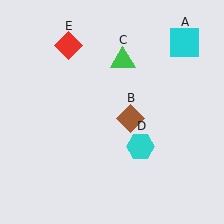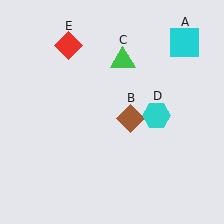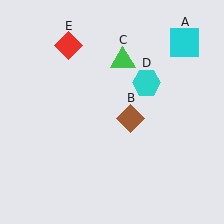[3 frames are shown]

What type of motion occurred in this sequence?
The cyan hexagon (object D) rotated counterclockwise around the center of the scene.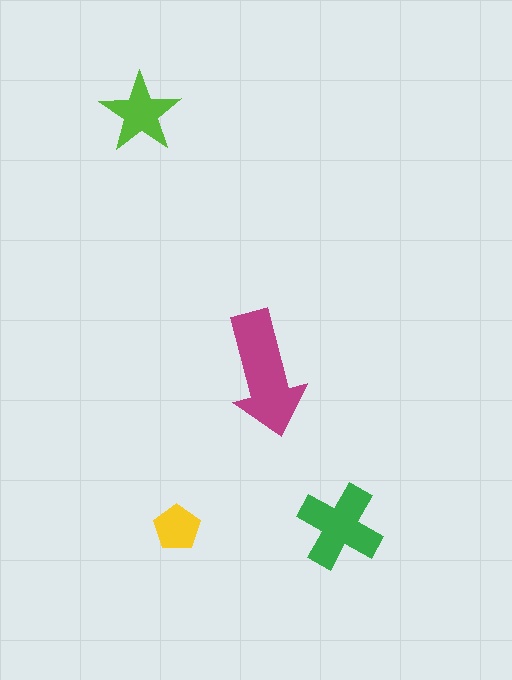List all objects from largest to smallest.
The magenta arrow, the green cross, the lime star, the yellow pentagon.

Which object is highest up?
The lime star is topmost.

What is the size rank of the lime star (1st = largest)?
3rd.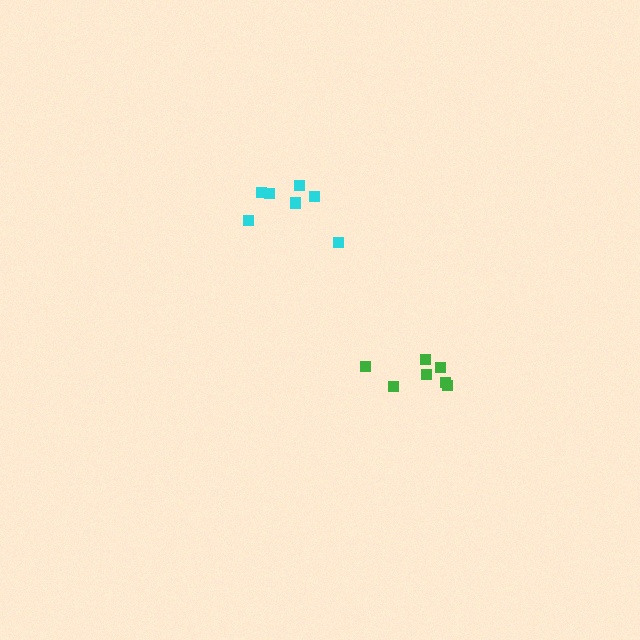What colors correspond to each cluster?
The clusters are colored: cyan, green.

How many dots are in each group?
Group 1: 7 dots, Group 2: 7 dots (14 total).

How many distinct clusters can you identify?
There are 2 distinct clusters.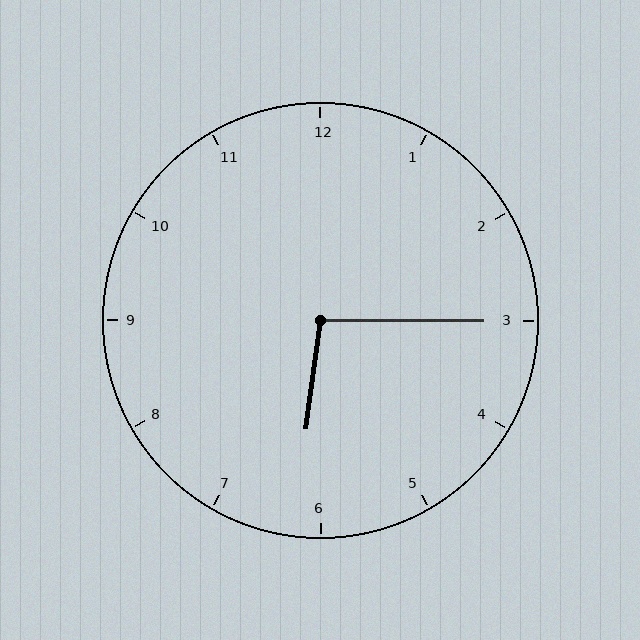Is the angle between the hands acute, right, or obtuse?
It is obtuse.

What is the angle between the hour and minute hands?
Approximately 98 degrees.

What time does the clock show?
6:15.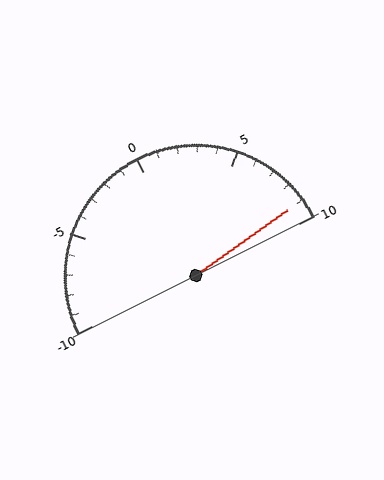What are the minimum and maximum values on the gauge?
The gauge ranges from -10 to 10.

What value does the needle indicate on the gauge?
The needle indicates approximately 9.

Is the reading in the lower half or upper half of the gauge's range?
The reading is in the upper half of the range (-10 to 10).